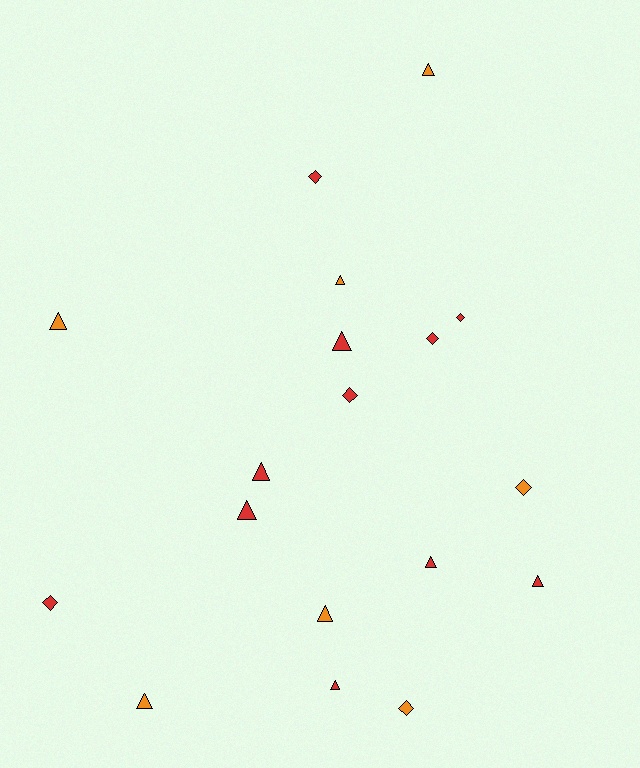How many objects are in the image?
There are 18 objects.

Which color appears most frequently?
Red, with 11 objects.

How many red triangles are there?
There are 6 red triangles.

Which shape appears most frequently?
Triangle, with 11 objects.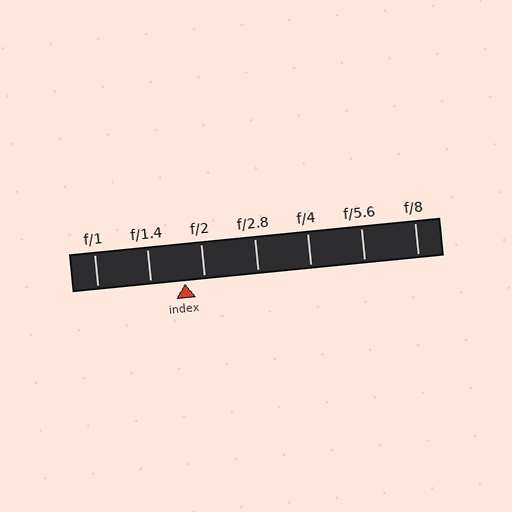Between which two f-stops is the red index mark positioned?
The index mark is between f/1.4 and f/2.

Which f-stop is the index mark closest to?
The index mark is closest to f/2.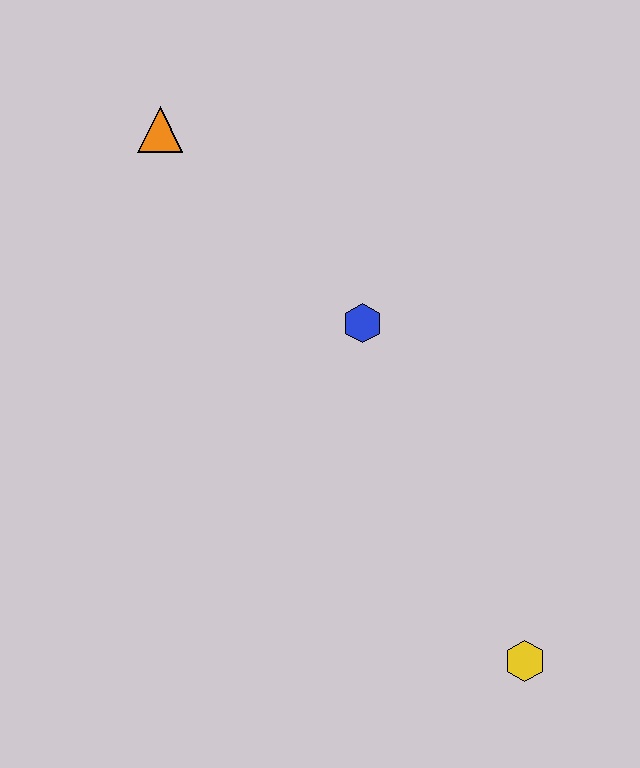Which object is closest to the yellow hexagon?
The blue hexagon is closest to the yellow hexagon.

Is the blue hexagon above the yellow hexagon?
Yes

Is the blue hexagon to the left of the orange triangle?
No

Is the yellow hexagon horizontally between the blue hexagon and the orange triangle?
No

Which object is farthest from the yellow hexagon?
The orange triangle is farthest from the yellow hexagon.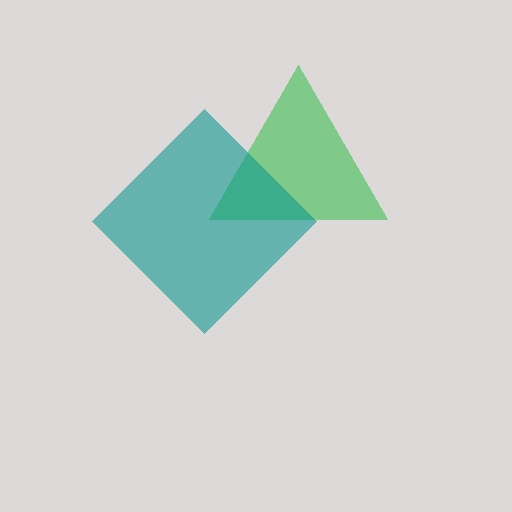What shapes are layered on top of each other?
The layered shapes are: a green triangle, a teal diamond.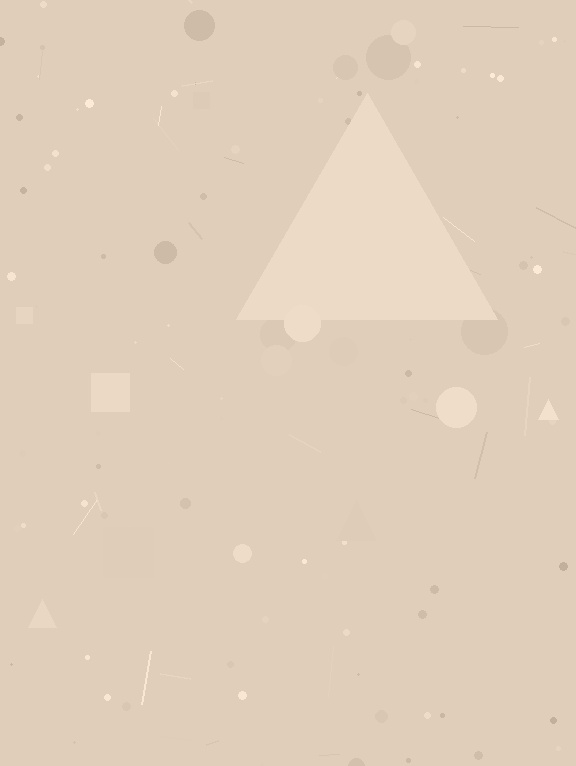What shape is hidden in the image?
A triangle is hidden in the image.